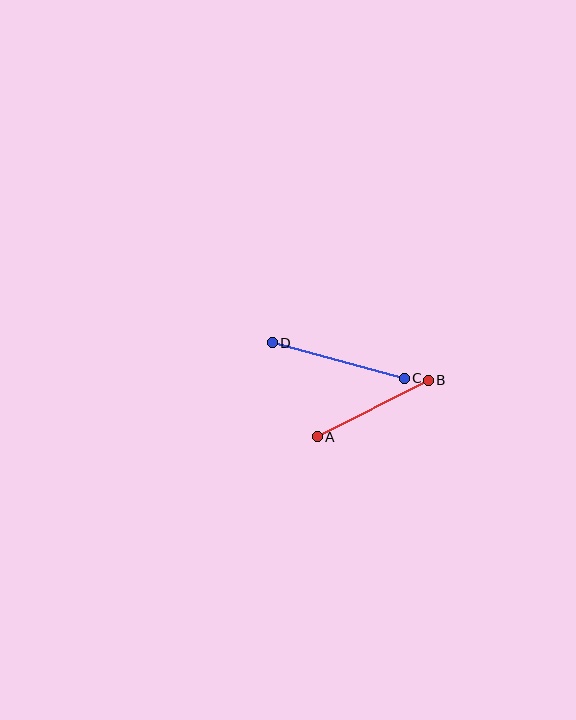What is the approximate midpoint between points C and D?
The midpoint is at approximately (338, 360) pixels.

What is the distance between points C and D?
The distance is approximately 137 pixels.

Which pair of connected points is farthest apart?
Points C and D are farthest apart.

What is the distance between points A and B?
The distance is approximately 124 pixels.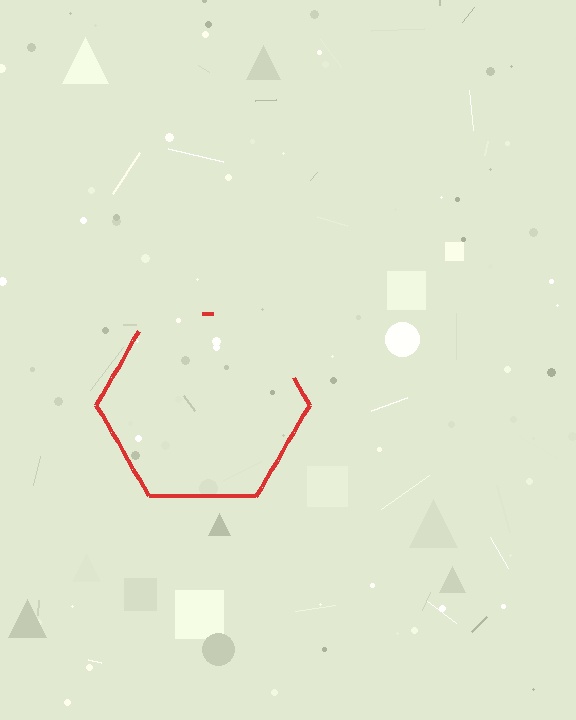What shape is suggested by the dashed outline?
The dashed outline suggests a hexagon.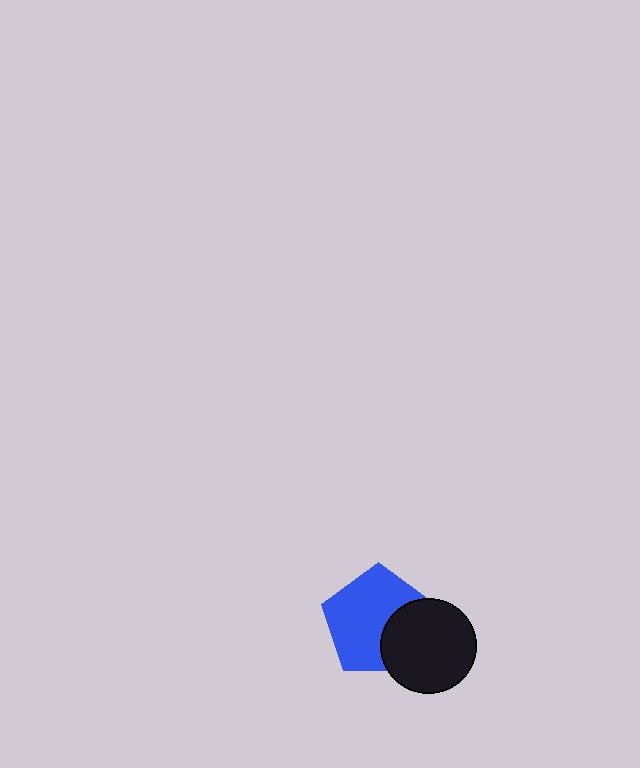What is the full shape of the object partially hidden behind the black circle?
The partially hidden object is a blue pentagon.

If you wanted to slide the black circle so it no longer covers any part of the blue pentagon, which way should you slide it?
Slide it right — that is the most direct way to separate the two shapes.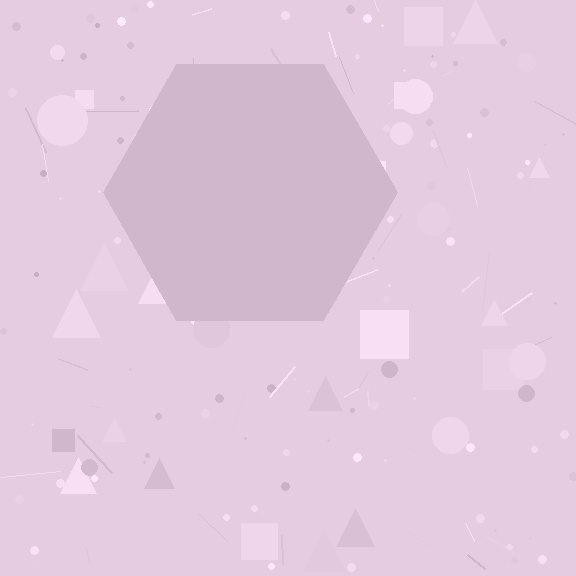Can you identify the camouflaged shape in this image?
The camouflaged shape is a hexagon.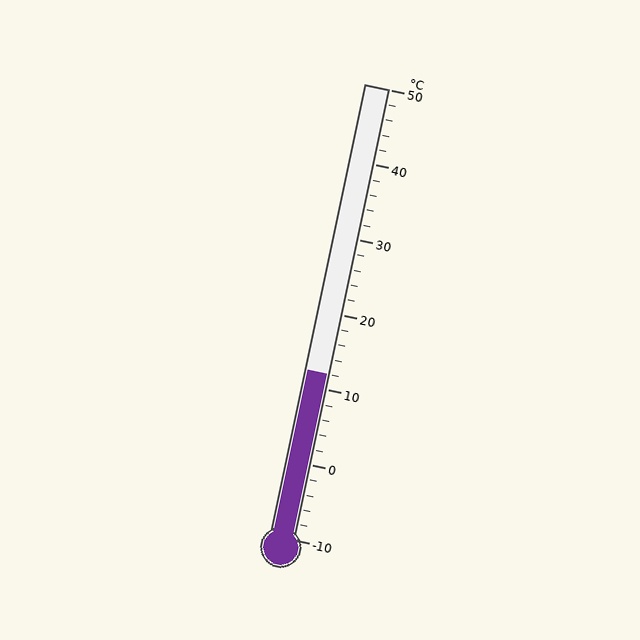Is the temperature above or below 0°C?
The temperature is above 0°C.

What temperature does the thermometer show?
The thermometer shows approximately 12°C.